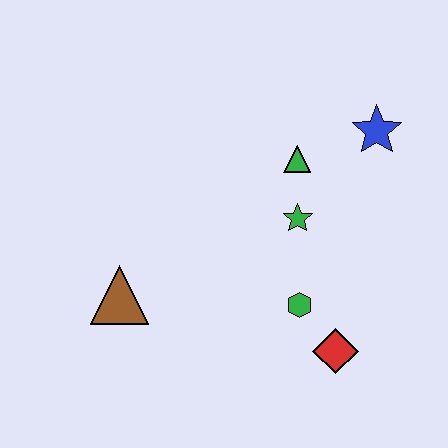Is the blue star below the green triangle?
No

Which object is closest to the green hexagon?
The red diamond is closest to the green hexagon.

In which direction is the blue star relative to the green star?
The blue star is above the green star.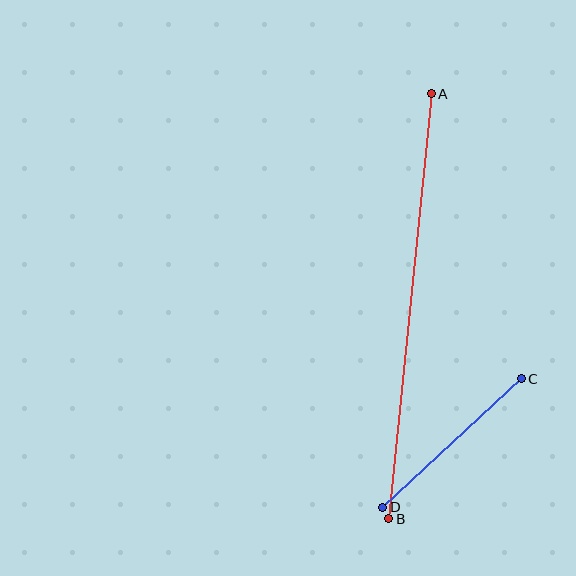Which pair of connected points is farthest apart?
Points A and B are farthest apart.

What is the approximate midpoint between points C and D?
The midpoint is at approximately (452, 443) pixels.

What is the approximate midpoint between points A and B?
The midpoint is at approximately (410, 306) pixels.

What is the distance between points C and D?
The distance is approximately 189 pixels.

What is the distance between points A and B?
The distance is approximately 427 pixels.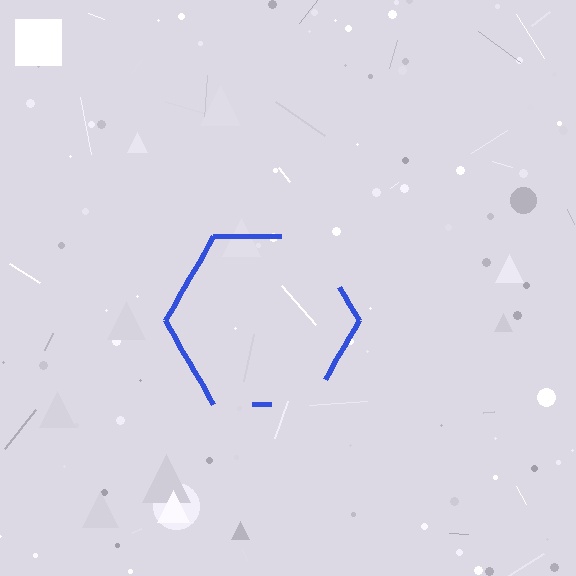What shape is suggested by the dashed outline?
The dashed outline suggests a hexagon.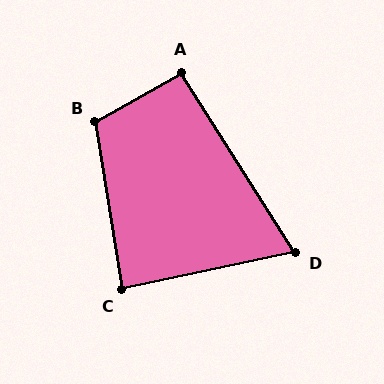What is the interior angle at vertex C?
Approximately 87 degrees (approximately right).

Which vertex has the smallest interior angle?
D, at approximately 69 degrees.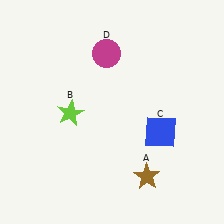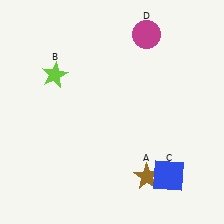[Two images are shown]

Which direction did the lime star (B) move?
The lime star (B) moved up.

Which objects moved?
The objects that moved are: the lime star (B), the blue square (C), the magenta circle (D).